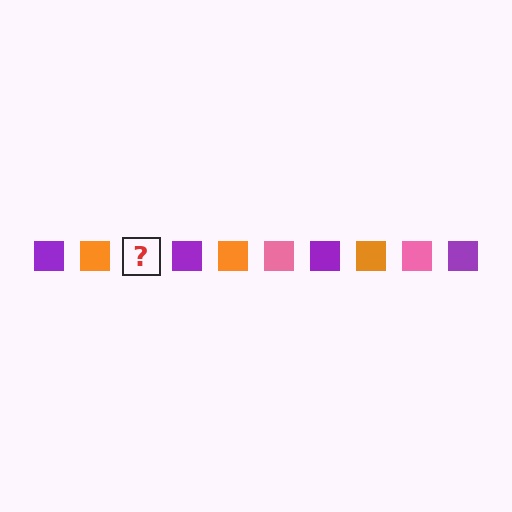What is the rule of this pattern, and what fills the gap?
The rule is that the pattern cycles through purple, orange, pink squares. The gap should be filled with a pink square.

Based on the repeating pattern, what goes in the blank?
The blank should be a pink square.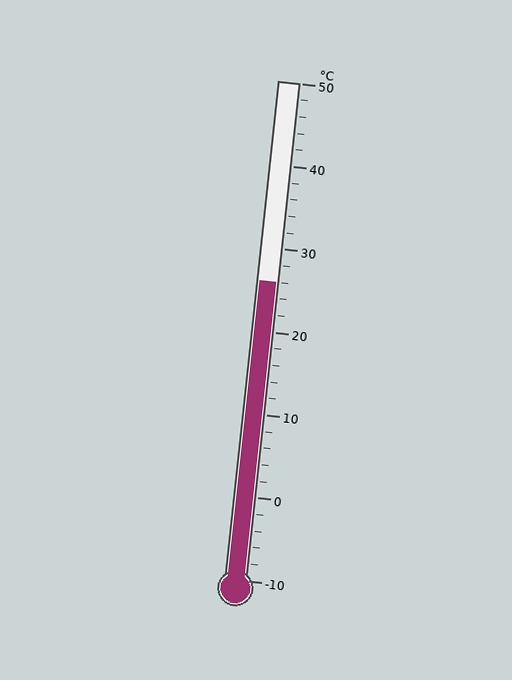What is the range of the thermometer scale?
The thermometer scale ranges from -10°C to 50°C.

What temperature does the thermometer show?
The thermometer shows approximately 26°C.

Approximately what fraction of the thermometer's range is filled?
The thermometer is filled to approximately 60% of its range.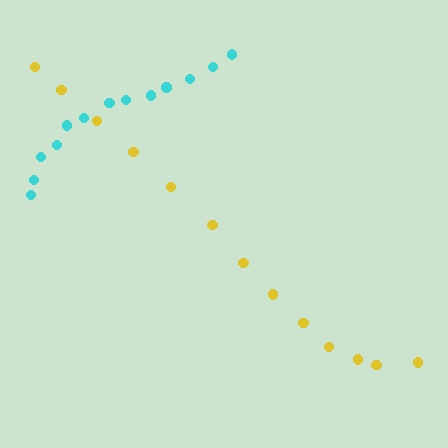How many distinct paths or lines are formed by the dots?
There are 2 distinct paths.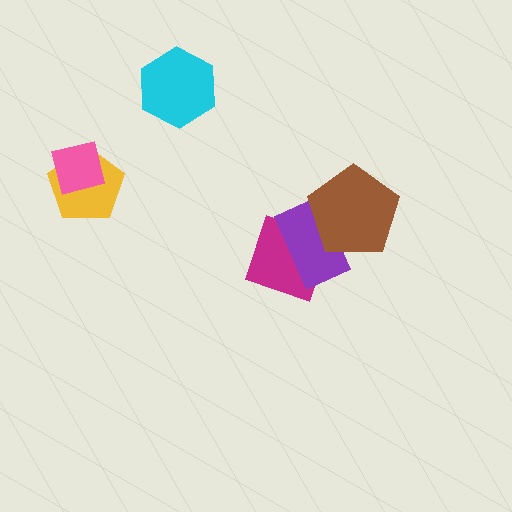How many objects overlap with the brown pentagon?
1 object overlaps with the brown pentagon.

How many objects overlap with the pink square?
1 object overlaps with the pink square.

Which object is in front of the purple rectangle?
The brown pentagon is in front of the purple rectangle.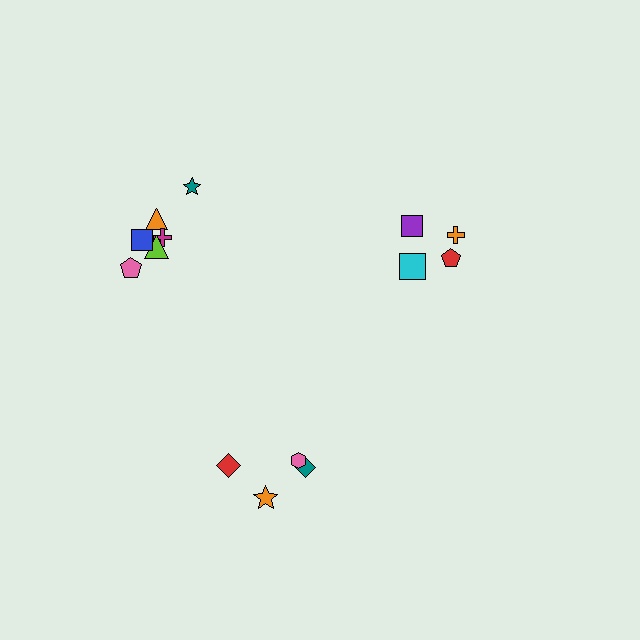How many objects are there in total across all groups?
There are 14 objects.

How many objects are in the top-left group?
There are 6 objects.